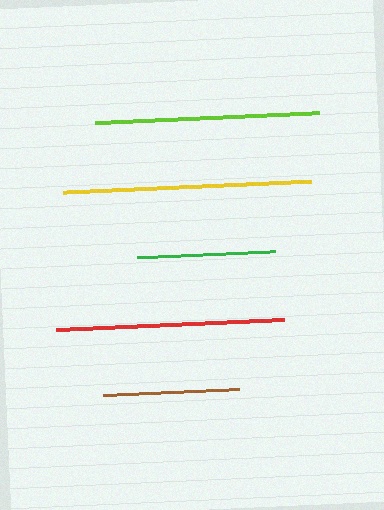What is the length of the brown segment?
The brown segment is approximately 136 pixels long.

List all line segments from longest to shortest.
From longest to shortest: yellow, red, lime, green, brown.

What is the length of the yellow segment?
The yellow segment is approximately 248 pixels long.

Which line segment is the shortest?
The brown line is the shortest at approximately 136 pixels.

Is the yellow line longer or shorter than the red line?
The yellow line is longer than the red line.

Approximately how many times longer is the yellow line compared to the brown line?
The yellow line is approximately 1.8 times the length of the brown line.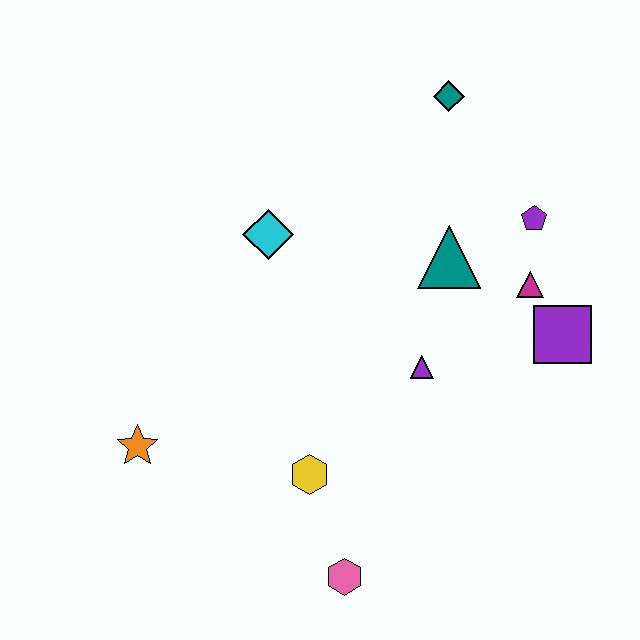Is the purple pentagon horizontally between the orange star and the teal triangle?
No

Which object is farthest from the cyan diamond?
The pink hexagon is farthest from the cyan diamond.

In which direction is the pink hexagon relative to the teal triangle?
The pink hexagon is below the teal triangle.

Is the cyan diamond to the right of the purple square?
No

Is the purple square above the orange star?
Yes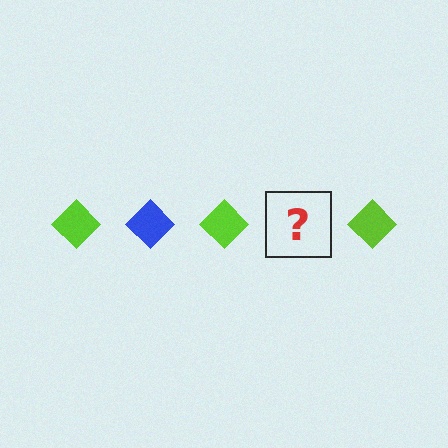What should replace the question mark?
The question mark should be replaced with a blue diamond.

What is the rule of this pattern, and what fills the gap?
The rule is that the pattern cycles through lime, blue diamonds. The gap should be filled with a blue diamond.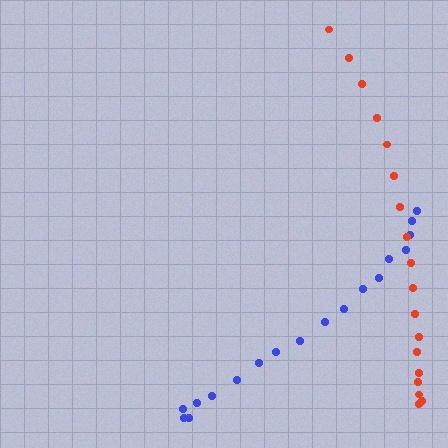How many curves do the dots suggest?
There are 2 distinct paths.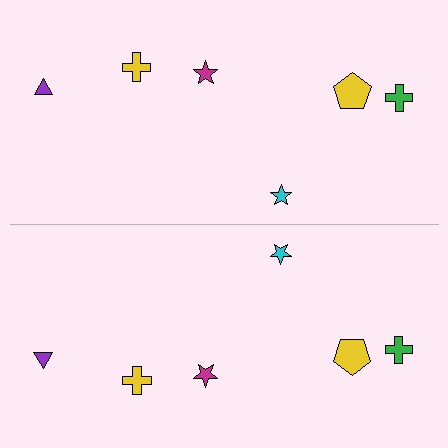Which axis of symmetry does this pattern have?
The pattern has a horizontal axis of symmetry running through the center of the image.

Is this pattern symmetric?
Yes, this pattern has bilateral (reflection) symmetry.